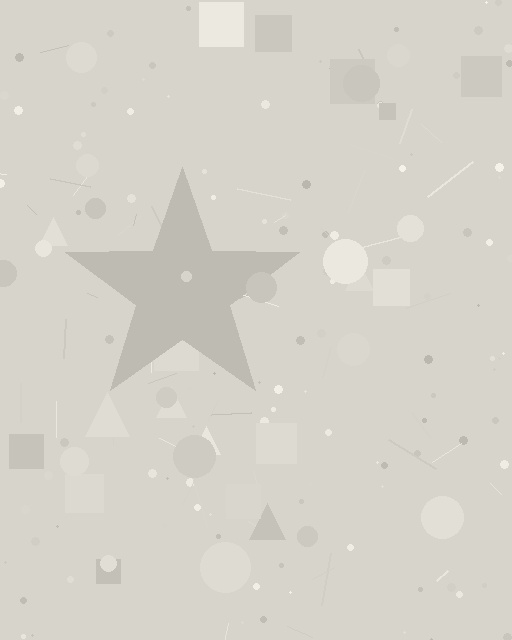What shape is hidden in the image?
A star is hidden in the image.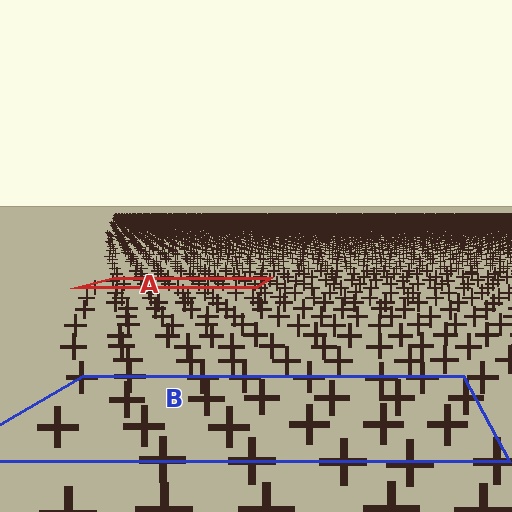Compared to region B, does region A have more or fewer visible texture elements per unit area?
Region A has more texture elements per unit area — they are packed more densely because it is farther away.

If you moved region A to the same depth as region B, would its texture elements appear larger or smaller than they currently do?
They would appear larger. At a closer depth, the same texture elements are projected at a bigger on-screen size.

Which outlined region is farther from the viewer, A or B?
Region A is farther from the viewer — the texture elements inside it appear smaller and more densely packed.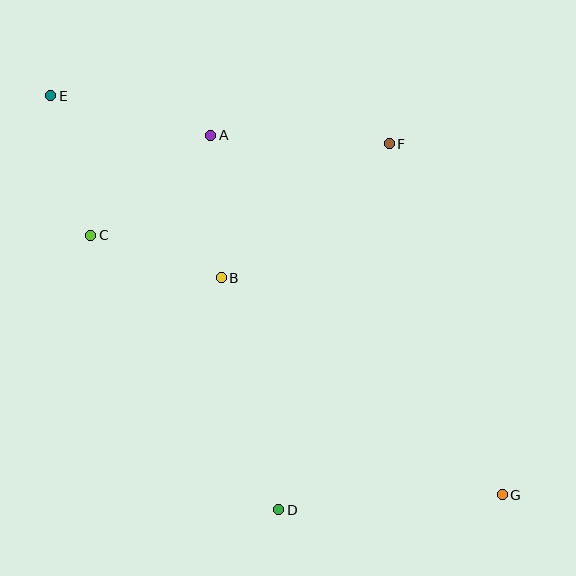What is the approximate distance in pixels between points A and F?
The distance between A and F is approximately 179 pixels.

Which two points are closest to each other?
Points B and C are closest to each other.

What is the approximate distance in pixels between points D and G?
The distance between D and G is approximately 224 pixels.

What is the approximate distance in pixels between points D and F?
The distance between D and F is approximately 382 pixels.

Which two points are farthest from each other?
Points E and G are farthest from each other.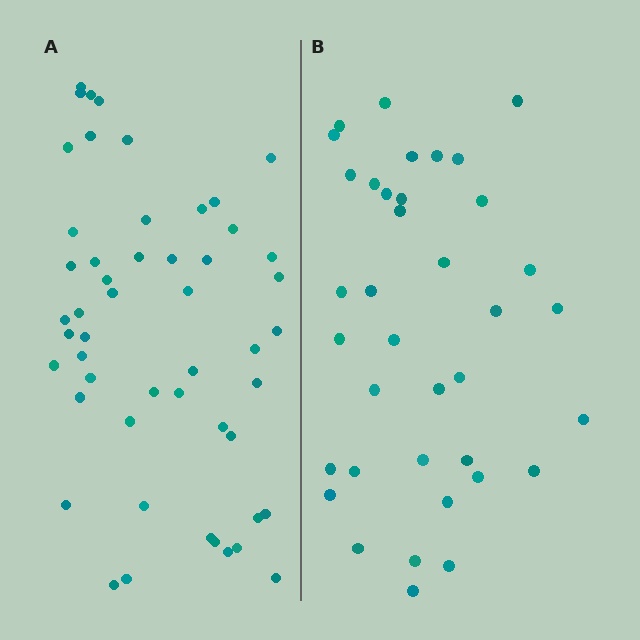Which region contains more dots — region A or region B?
Region A (the left region) has more dots.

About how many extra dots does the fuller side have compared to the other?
Region A has approximately 15 more dots than region B.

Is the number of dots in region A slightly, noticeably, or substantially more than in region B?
Region A has noticeably more, but not dramatically so. The ratio is roughly 1.4 to 1.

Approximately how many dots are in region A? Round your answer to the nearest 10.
About 50 dots. (The exact count is 51, which rounds to 50.)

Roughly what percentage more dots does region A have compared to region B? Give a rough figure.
About 40% more.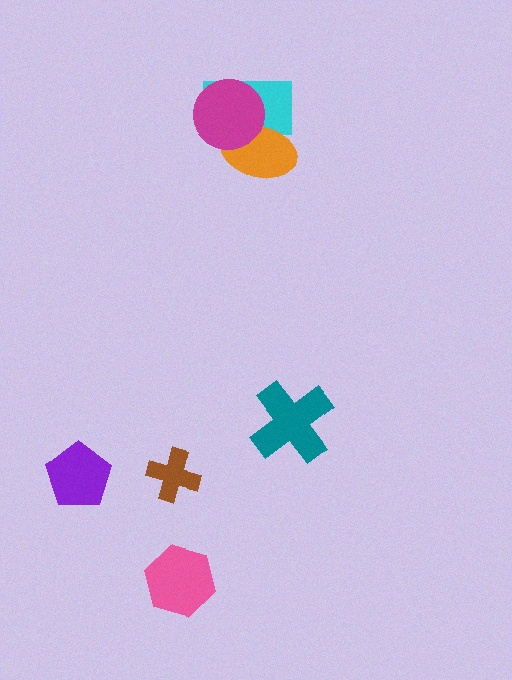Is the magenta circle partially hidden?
No, no other shape covers it.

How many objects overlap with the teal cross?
0 objects overlap with the teal cross.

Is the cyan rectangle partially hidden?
Yes, it is partially covered by another shape.